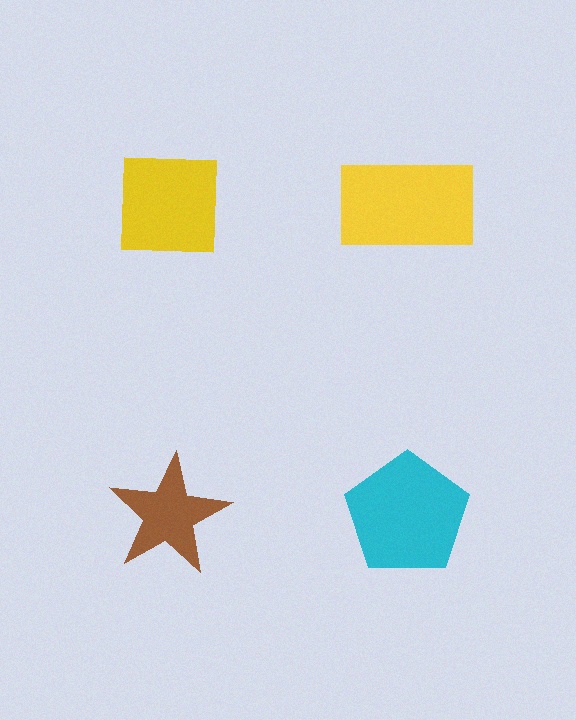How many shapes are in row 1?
2 shapes.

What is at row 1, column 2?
A yellow rectangle.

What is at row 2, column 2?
A cyan pentagon.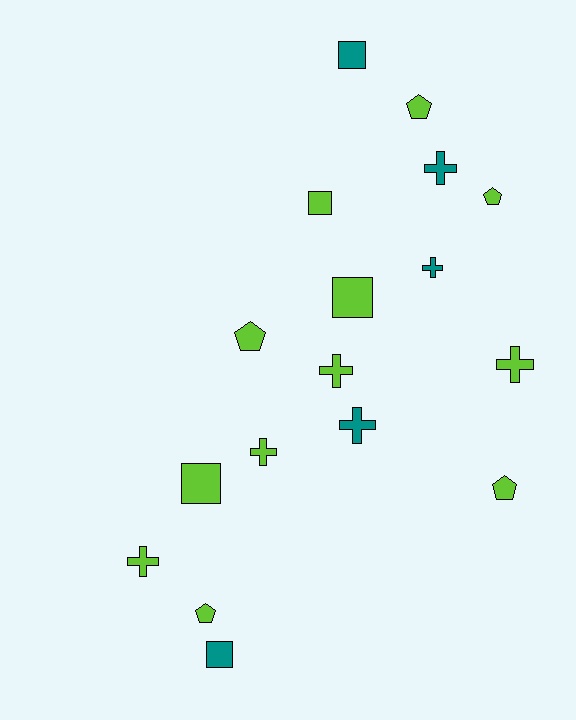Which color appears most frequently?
Lime, with 12 objects.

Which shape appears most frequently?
Cross, with 7 objects.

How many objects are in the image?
There are 17 objects.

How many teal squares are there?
There are 2 teal squares.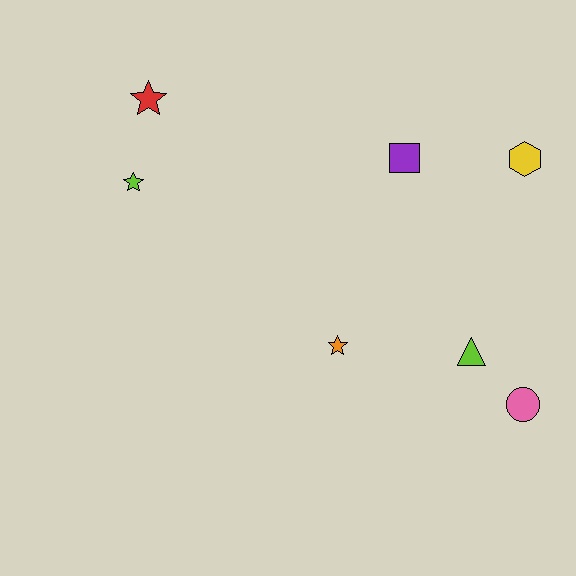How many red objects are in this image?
There is 1 red object.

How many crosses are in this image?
There are no crosses.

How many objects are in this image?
There are 7 objects.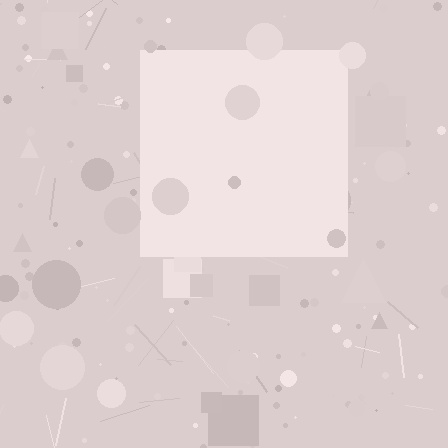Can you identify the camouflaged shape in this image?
The camouflaged shape is a square.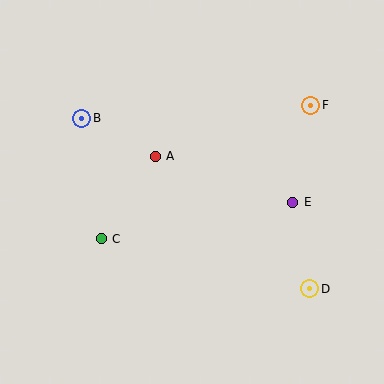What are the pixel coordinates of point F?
Point F is at (311, 105).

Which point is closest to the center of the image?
Point A at (155, 156) is closest to the center.